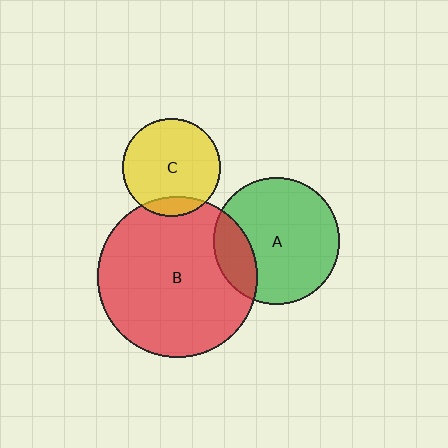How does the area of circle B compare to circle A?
Approximately 1.6 times.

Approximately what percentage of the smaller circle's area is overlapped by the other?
Approximately 10%.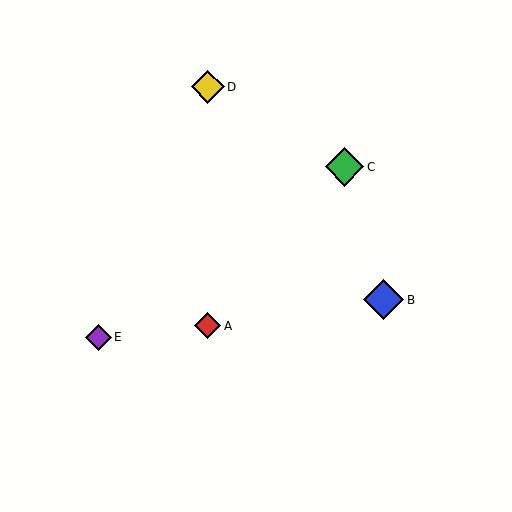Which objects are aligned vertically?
Objects A, D are aligned vertically.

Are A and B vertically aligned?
No, A is at x≈208 and B is at x≈384.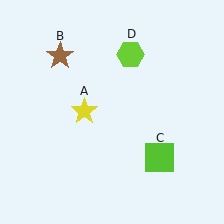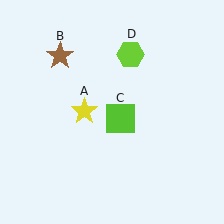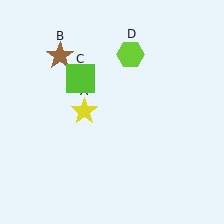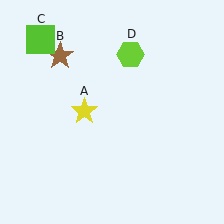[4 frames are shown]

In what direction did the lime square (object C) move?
The lime square (object C) moved up and to the left.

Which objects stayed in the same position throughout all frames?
Yellow star (object A) and brown star (object B) and lime hexagon (object D) remained stationary.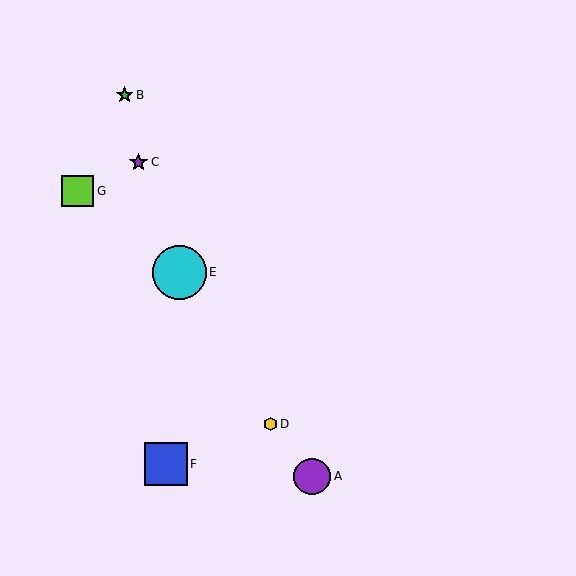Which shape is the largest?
The cyan circle (labeled E) is the largest.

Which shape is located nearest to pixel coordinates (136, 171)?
The purple star (labeled C) at (138, 162) is nearest to that location.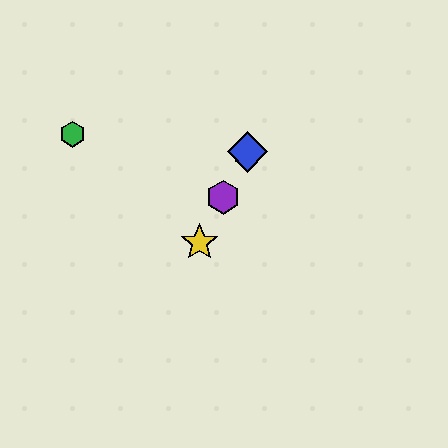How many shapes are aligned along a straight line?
4 shapes (the red hexagon, the blue diamond, the yellow star, the purple hexagon) are aligned along a straight line.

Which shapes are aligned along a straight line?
The red hexagon, the blue diamond, the yellow star, the purple hexagon are aligned along a straight line.